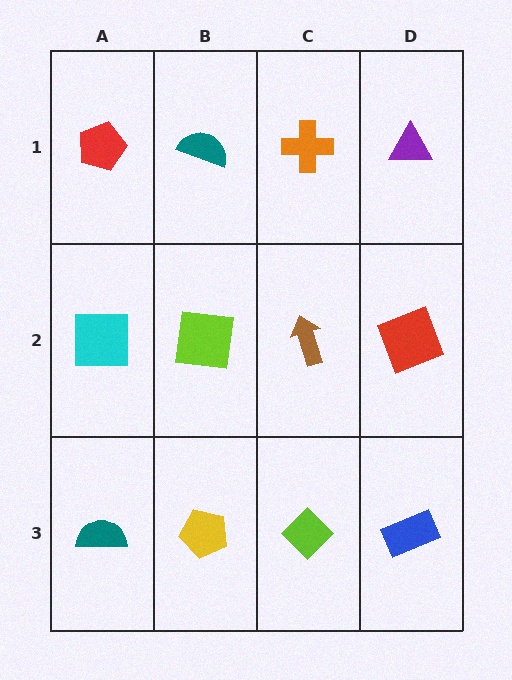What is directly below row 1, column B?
A lime square.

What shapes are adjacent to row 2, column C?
An orange cross (row 1, column C), a lime diamond (row 3, column C), a lime square (row 2, column B), a red square (row 2, column D).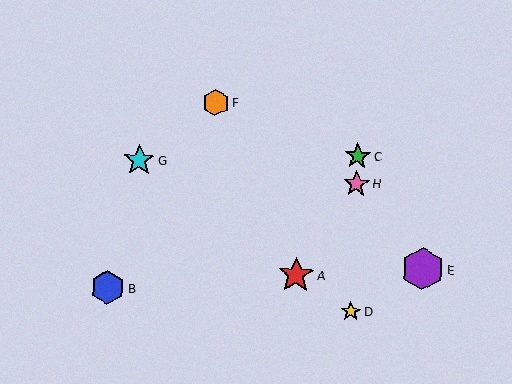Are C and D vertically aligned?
Yes, both are at x≈357.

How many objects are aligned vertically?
3 objects (C, D, H) are aligned vertically.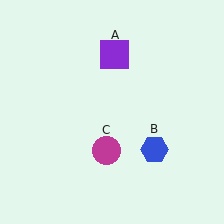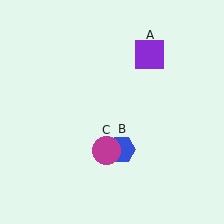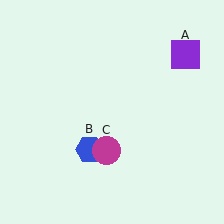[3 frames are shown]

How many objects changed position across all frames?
2 objects changed position: purple square (object A), blue hexagon (object B).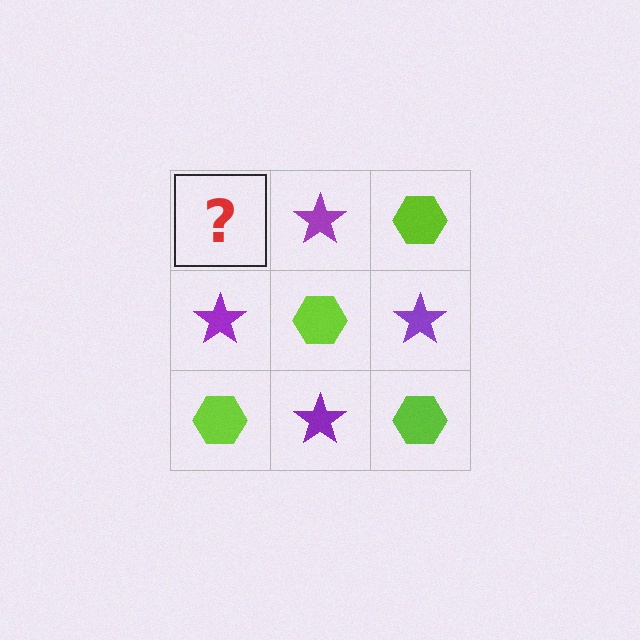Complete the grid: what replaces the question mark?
The question mark should be replaced with a lime hexagon.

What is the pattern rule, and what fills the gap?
The rule is that it alternates lime hexagon and purple star in a checkerboard pattern. The gap should be filled with a lime hexagon.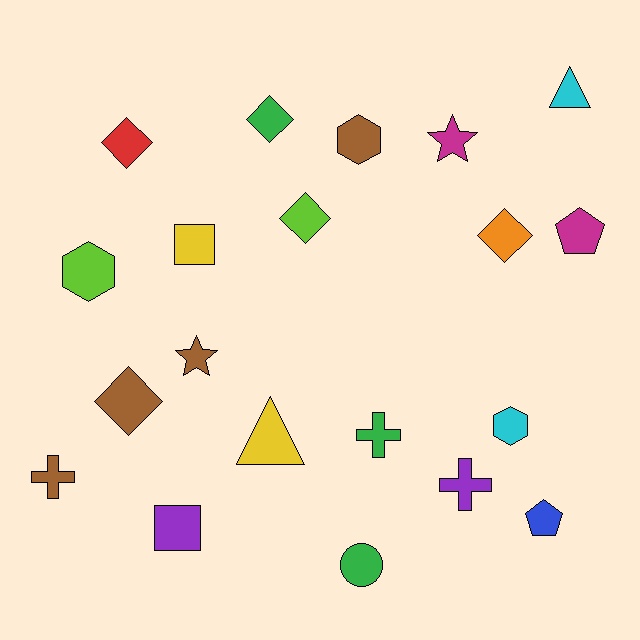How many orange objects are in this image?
There is 1 orange object.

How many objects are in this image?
There are 20 objects.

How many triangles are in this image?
There are 2 triangles.